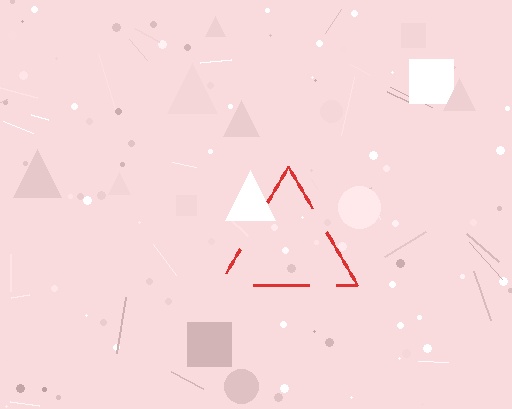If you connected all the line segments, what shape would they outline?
They would outline a triangle.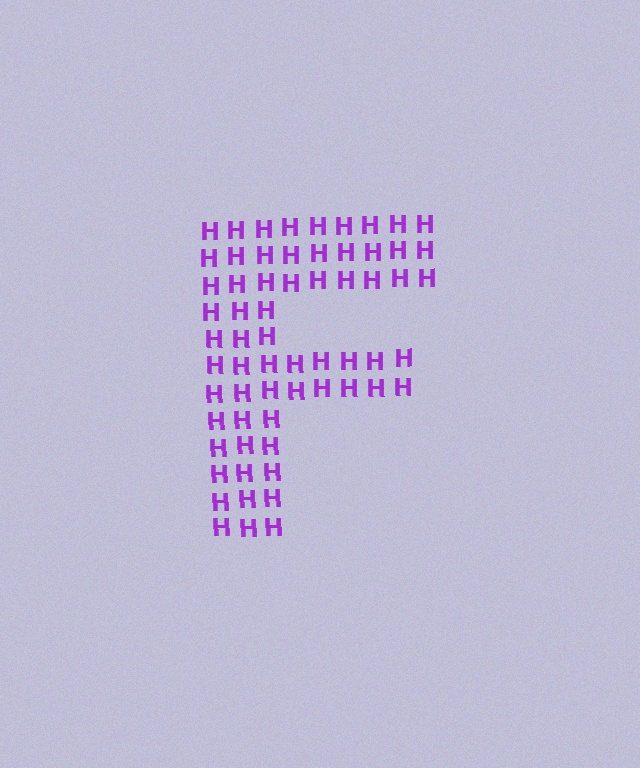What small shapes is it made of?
It is made of small letter H's.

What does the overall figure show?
The overall figure shows the letter F.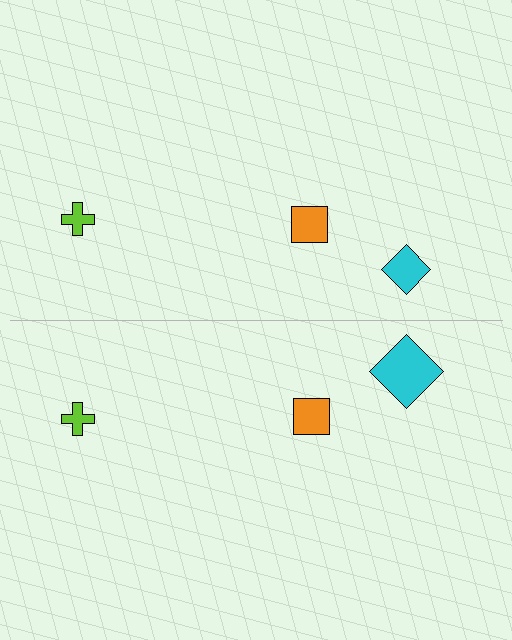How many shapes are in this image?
There are 6 shapes in this image.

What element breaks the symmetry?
The cyan diamond on the bottom side has a different size than its mirror counterpart.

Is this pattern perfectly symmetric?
No, the pattern is not perfectly symmetric. The cyan diamond on the bottom side has a different size than its mirror counterpart.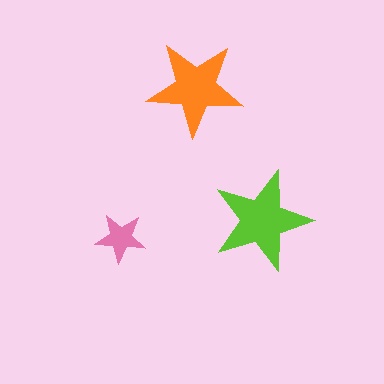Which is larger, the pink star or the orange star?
The orange one.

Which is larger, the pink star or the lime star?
The lime one.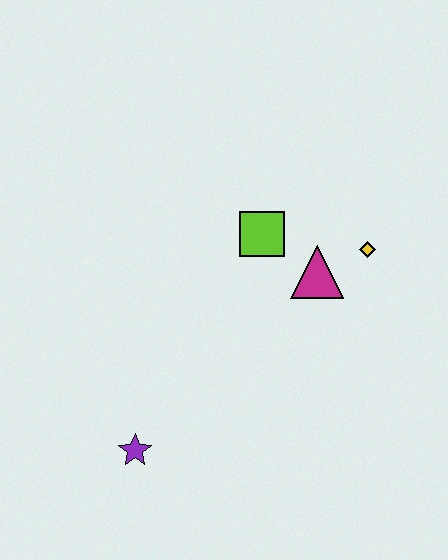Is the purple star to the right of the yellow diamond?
No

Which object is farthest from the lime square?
The purple star is farthest from the lime square.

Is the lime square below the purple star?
No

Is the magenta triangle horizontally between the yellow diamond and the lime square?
Yes